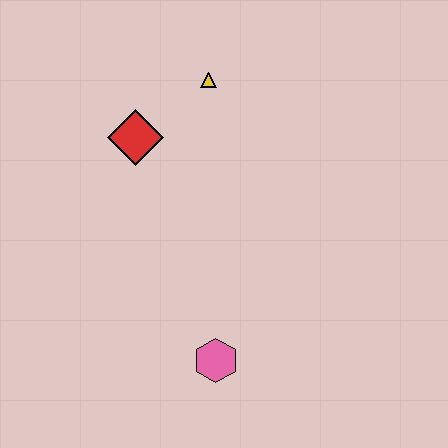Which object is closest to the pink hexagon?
The red diamond is closest to the pink hexagon.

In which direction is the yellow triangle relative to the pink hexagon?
The yellow triangle is above the pink hexagon.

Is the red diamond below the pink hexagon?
No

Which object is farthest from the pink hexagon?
The yellow triangle is farthest from the pink hexagon.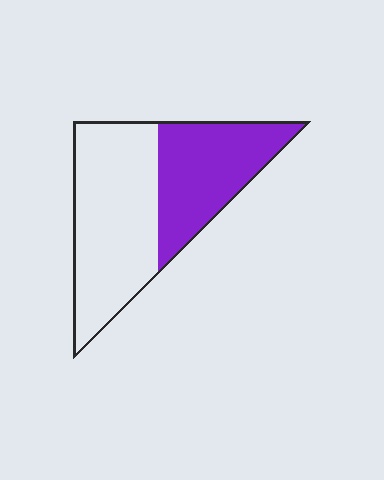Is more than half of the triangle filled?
No.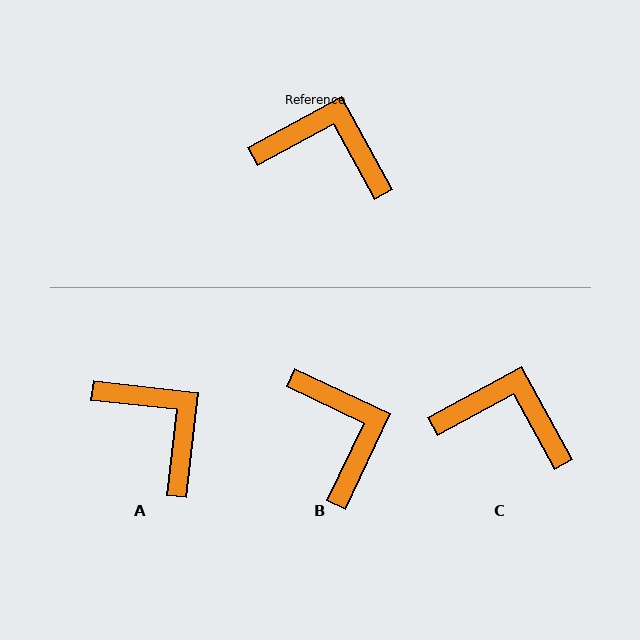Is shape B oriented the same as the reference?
No, it is off by about 54 degrees.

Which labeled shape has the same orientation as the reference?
C.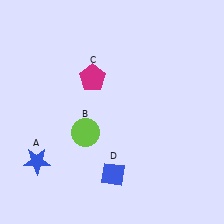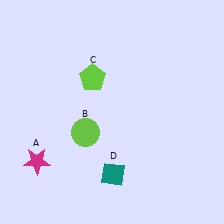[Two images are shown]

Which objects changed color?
A changed from blue to magenta. C changed from magenta to lime. D changed from blue to teal.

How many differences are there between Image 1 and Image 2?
There are 3 differences between the two images.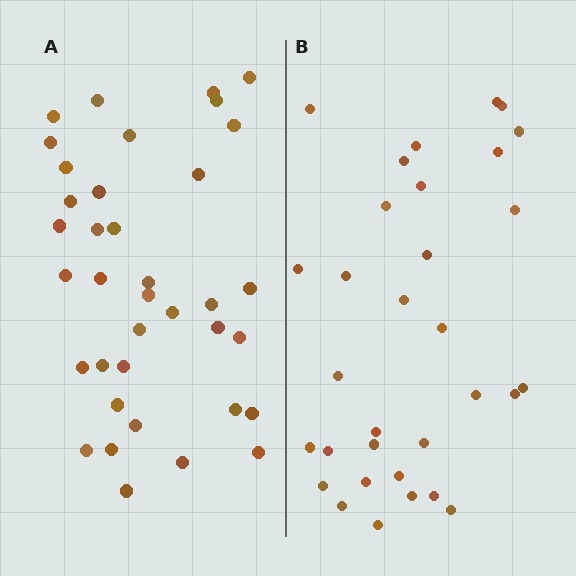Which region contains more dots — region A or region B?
Region A (the left region) has more dots.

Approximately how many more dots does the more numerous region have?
Region A has about 5 more dots than region B.